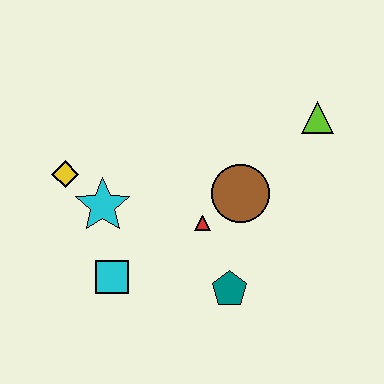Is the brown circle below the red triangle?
No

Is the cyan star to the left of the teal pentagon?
Yes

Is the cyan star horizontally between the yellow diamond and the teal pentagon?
Yes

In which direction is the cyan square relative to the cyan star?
The cyan square is below the cyan star.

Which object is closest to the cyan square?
The cyan star is closest to the cyan square.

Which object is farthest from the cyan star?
The lime triangle is farthest from the cyan star.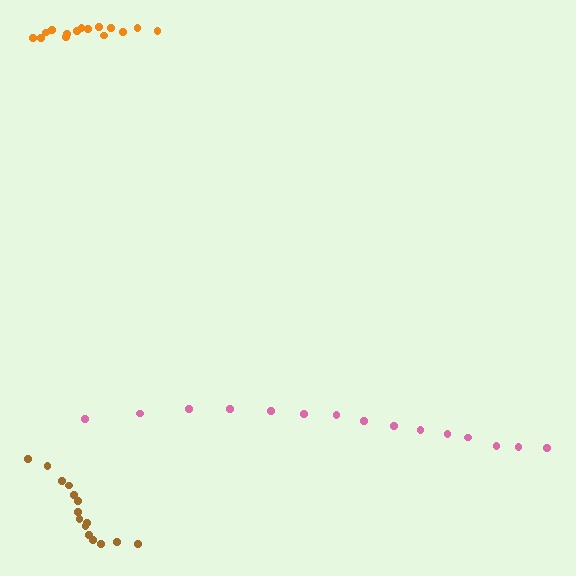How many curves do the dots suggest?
There are 3 distinct paths.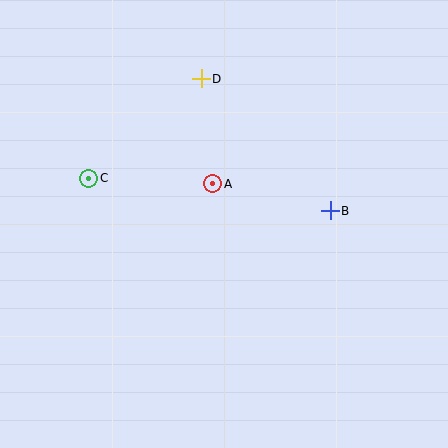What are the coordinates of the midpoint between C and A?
The midpoint between C and A is at (151, 181).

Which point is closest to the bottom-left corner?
Point C is closest to the bottom-left corner.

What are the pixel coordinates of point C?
Point C is at (89, 178).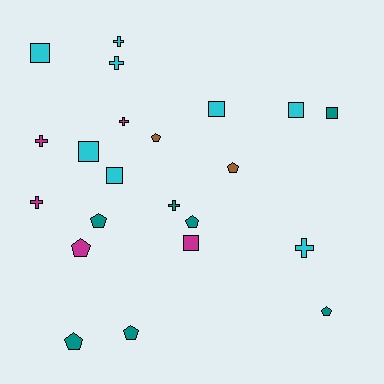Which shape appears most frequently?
Pentagon, with 8 objects.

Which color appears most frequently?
Cyan, with 8 objects.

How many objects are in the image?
There are 22 objects.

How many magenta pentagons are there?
There is 1 magenta pentagon.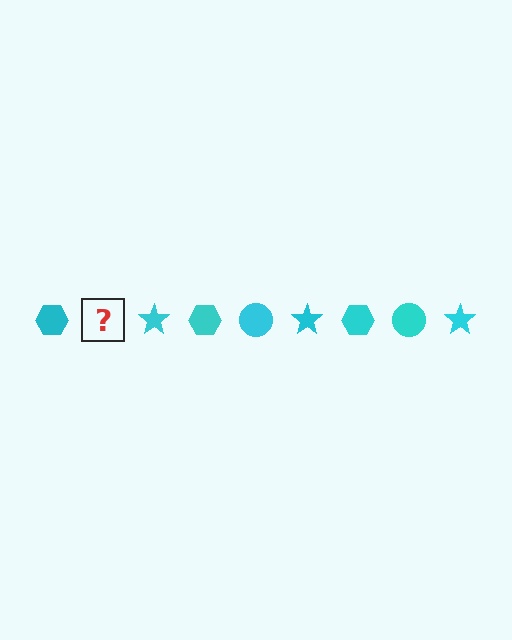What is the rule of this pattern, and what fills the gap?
The rule is that the pattern cycles through hexagon, circle, star shapes in cyan. The gap should be filled with a cyan circle.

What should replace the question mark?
The question mark should be replaced with a cyan circle.